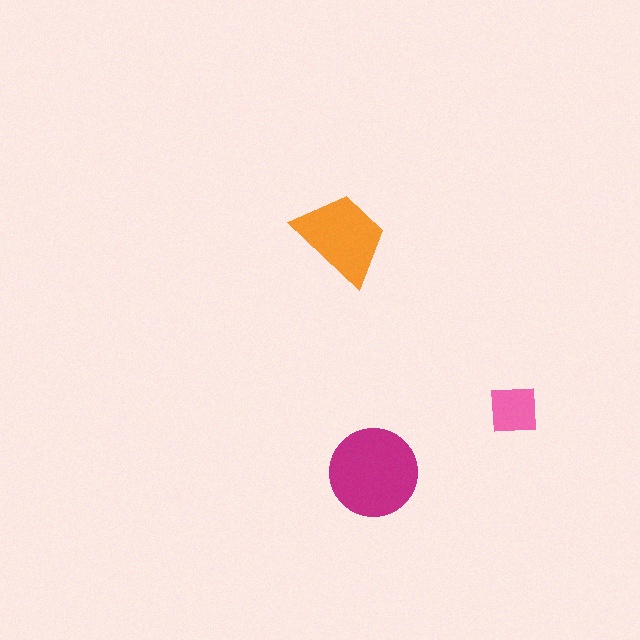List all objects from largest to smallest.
The magenta circle, the orange trapezoid, the pink square.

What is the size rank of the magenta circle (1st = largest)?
1st.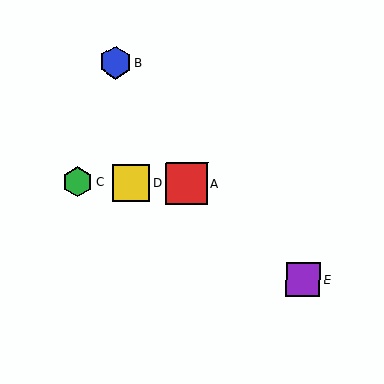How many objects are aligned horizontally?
3 objects (A, C, D) are aligned horizontally.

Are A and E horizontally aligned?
No, A is at y≈184 and E is at y≈280.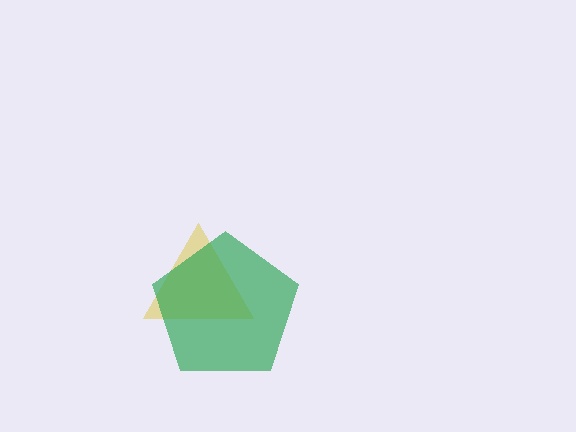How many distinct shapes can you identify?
There are 2 distinct shapes: a yellow triangle, a green pentagon.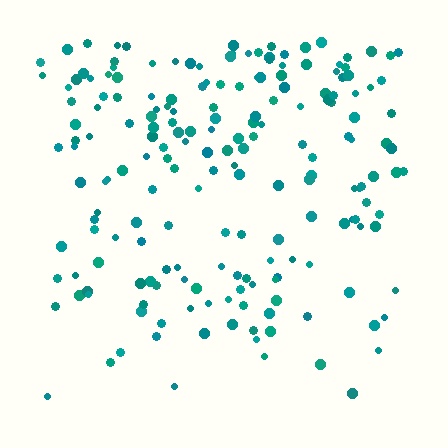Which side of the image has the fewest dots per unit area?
The bottom.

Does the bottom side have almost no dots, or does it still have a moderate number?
Still a moderate number, just noticeably fewer than the top.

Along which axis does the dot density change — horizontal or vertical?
Vertical.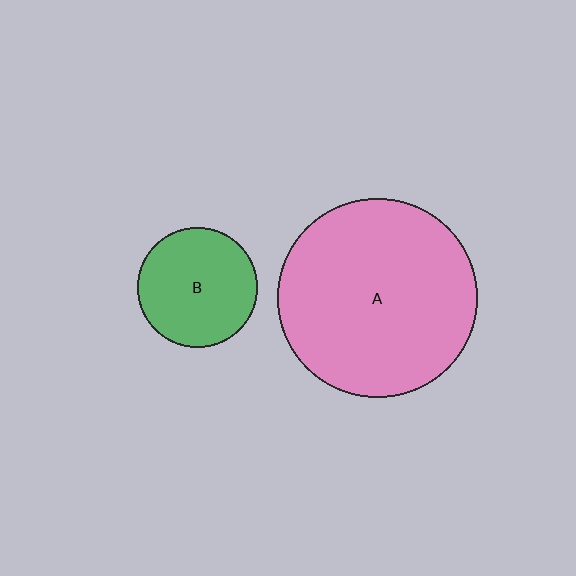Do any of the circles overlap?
No, none of the circles overlap.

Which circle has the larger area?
Circle A (pink).